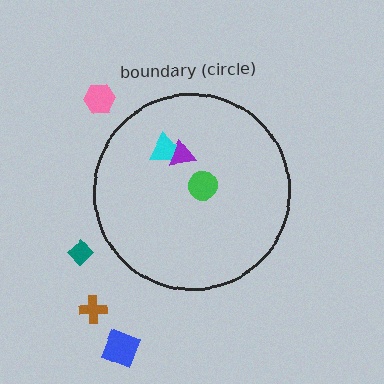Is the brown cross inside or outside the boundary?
Outside.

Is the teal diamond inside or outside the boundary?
Outside.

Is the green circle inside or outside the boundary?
Inside.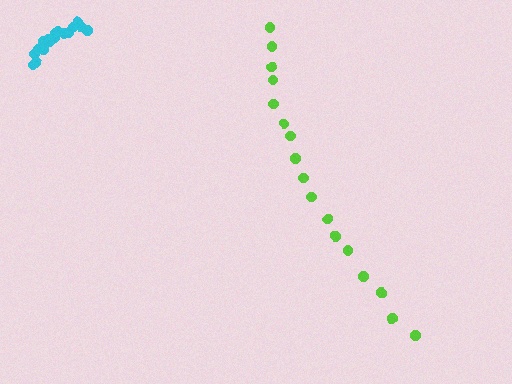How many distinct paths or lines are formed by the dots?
There are 2 distinct paths.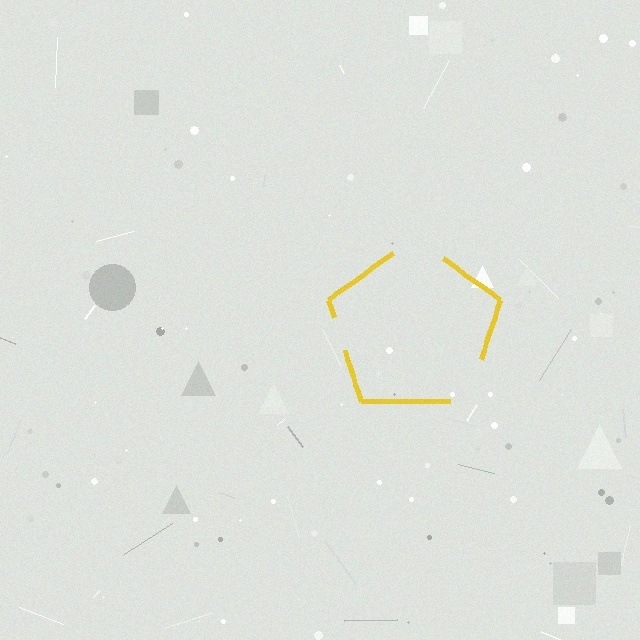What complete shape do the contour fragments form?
The contour fragments form a pentagon.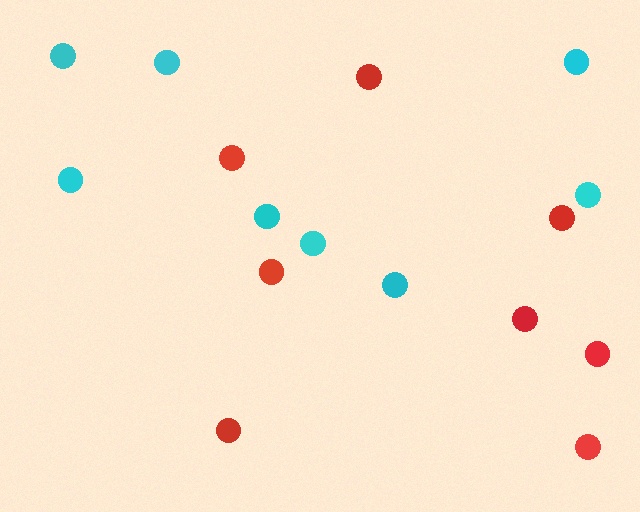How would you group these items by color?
There are 2 groups: one group of red circles (8) and one group of cyan circles (8).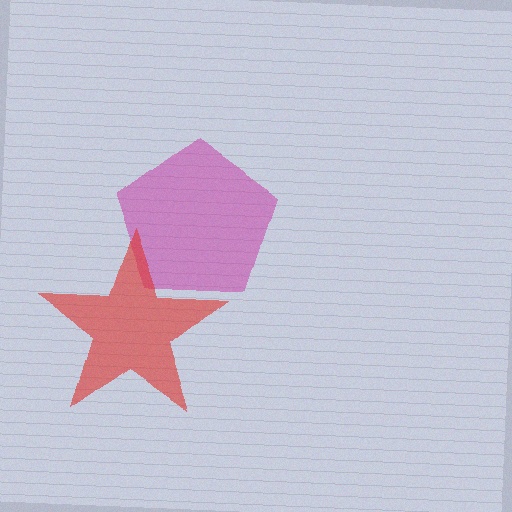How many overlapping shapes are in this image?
There are 2 overlapping shapes in the image.